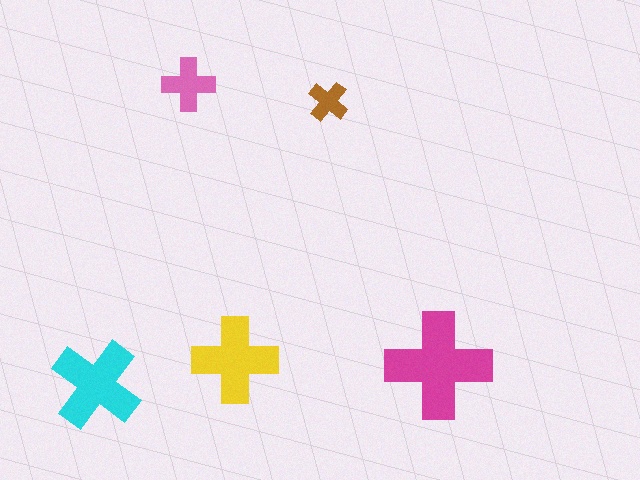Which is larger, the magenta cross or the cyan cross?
The magenta one.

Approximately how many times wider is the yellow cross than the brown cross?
About 2 times wider.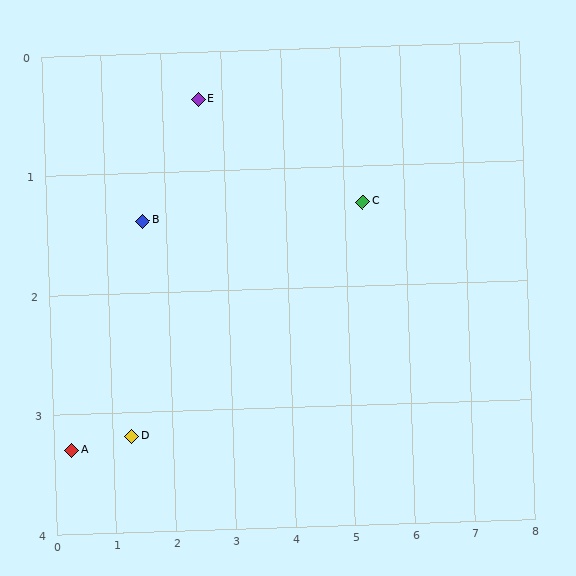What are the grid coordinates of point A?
Point A is at approximately (0.3, 3.3).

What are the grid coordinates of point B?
Point B is at approximately (1.6, 1.4).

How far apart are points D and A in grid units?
Points D and A are about 1.0 grid units apart.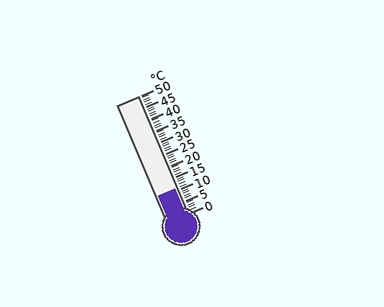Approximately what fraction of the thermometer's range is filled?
The thermometer is filled to approximately 20% of its range.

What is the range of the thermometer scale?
The thermometer scale ranges from 0°C to 50°C.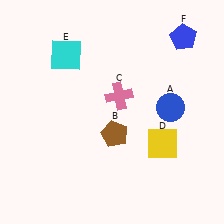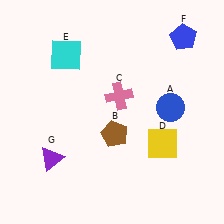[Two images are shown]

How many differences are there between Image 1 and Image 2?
There is 1 difference between the two images.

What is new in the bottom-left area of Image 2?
A purple triangle (G) was added in the bottom-left area of Image 2.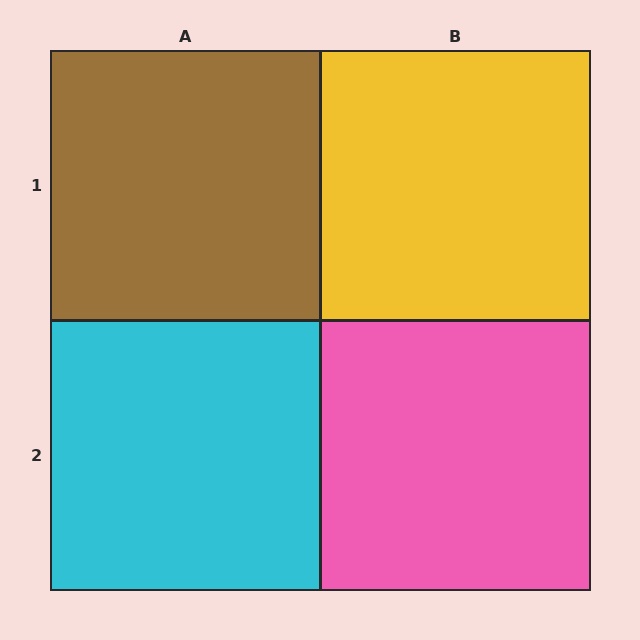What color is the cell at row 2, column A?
Cyan.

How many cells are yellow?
1 cell is yellow.